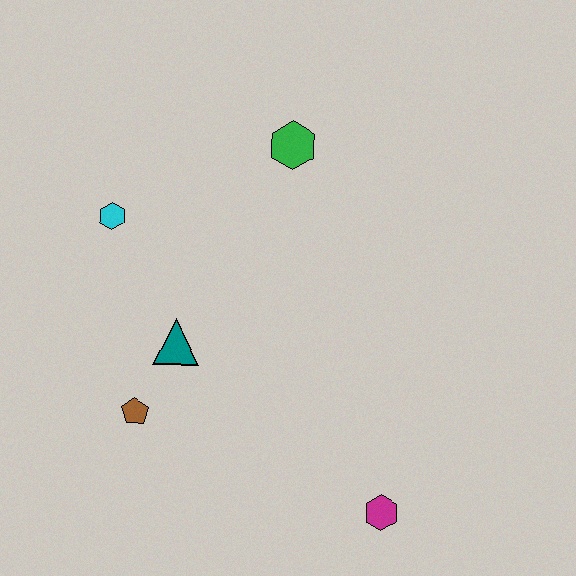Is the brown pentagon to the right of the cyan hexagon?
Yes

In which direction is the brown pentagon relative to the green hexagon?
The brown pentagon is below the green hexagon.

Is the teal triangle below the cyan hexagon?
Yes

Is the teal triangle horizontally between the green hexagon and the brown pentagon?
Yes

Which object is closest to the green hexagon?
The cyan hexagon is closest to the green hexagon.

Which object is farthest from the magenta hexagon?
The cyan hexagon is farthest from the magenta hexagon.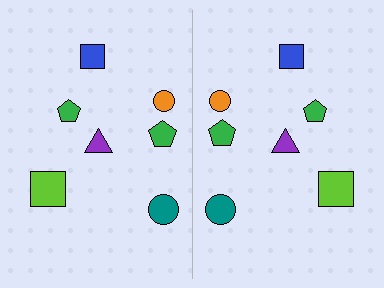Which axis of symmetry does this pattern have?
The pattern has a vertical axis of symmetry running through the center of the image.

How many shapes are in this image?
There are 14 shapes in this image.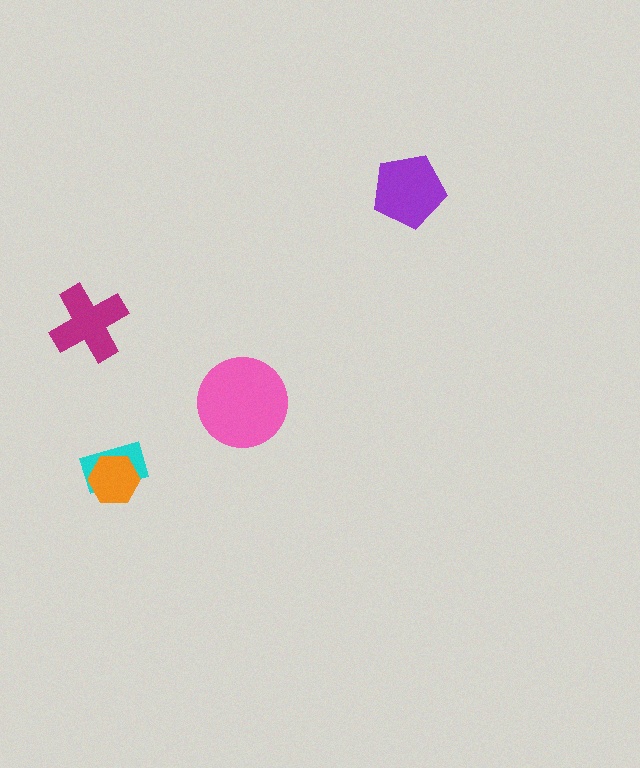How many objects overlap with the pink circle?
0 objects overlap with the pink circle.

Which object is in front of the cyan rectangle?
The orange hexagon is in front of the cyan rectangle.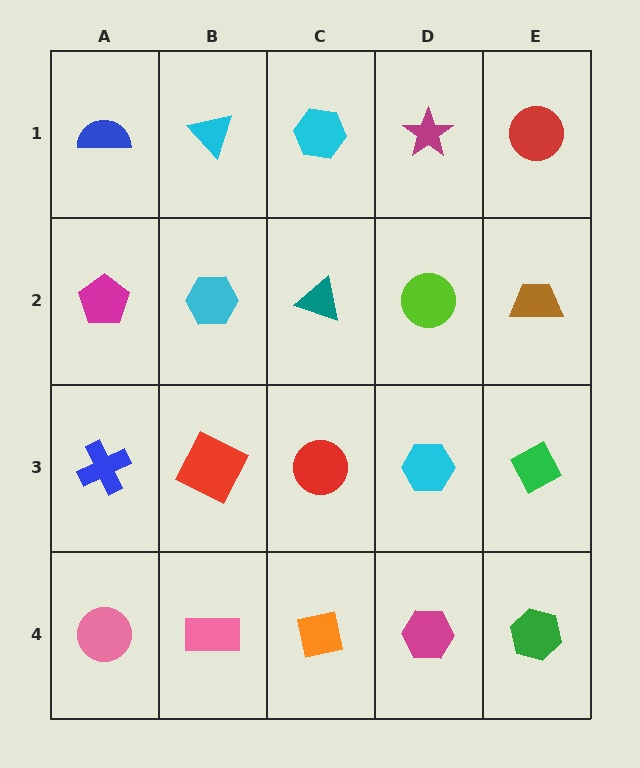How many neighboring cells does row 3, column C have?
4.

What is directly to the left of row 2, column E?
A lime circle.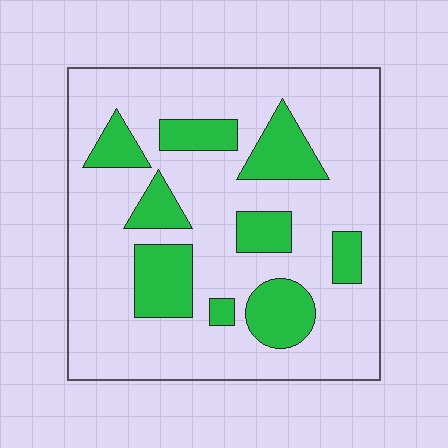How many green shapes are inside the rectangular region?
9.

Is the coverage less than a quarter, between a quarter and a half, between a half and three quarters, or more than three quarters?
Less than a quarter.